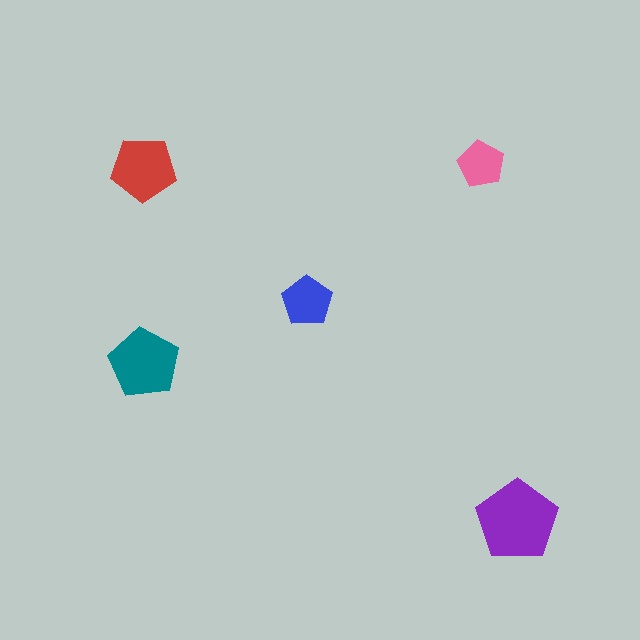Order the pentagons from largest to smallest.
the purple one, the teal one, the red one, the blue one, the pink one.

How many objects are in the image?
There are 5 objects in the image.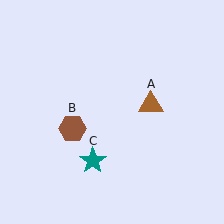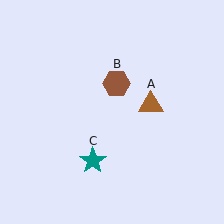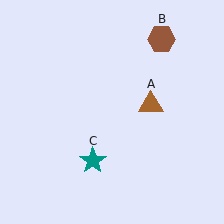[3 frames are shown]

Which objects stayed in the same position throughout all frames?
Brown triangle (object A) and teal star (object C) remained stationary.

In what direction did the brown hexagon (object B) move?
The brown hexagon (object B) moved up and to the right.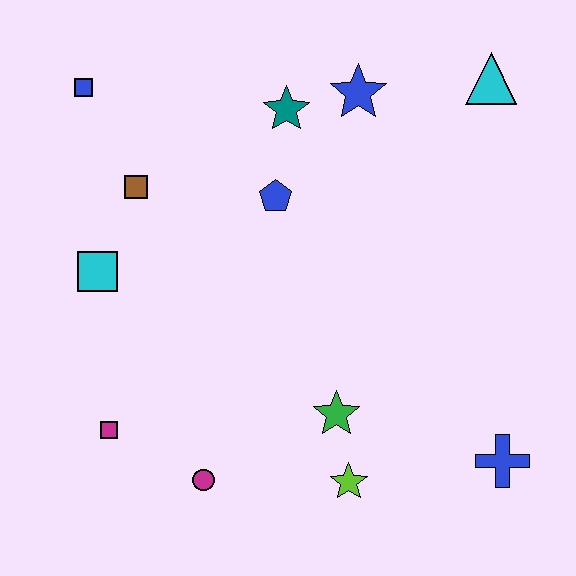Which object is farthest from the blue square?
The blue cross is farthest from the blue square.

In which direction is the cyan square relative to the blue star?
The cyan square is to the left of the blue star.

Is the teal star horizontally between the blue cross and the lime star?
No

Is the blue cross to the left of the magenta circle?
No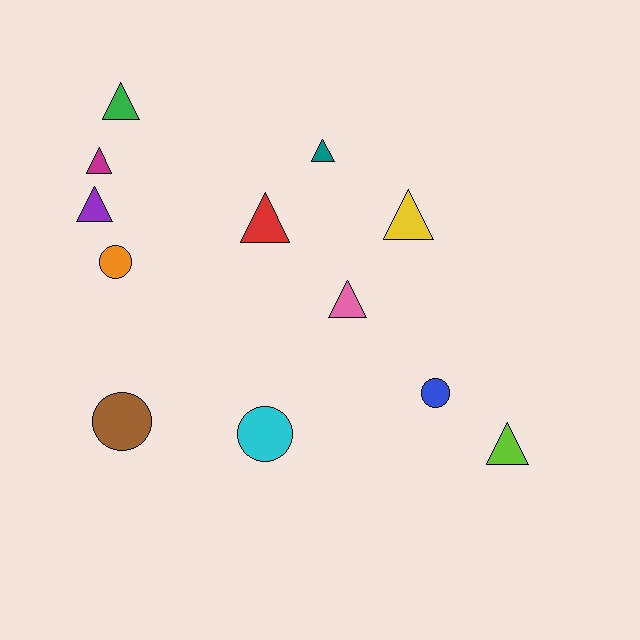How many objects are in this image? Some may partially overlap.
There are 12 objects.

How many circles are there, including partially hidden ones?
There are 4 circles.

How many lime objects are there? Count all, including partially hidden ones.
There is 1 lime object.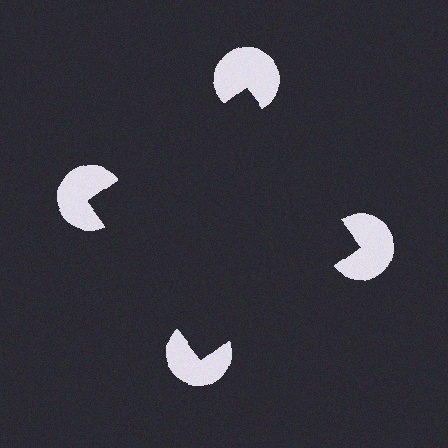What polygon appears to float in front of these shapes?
An illusory square — its edges are inferred from the aligned wedge cuts in the pac-man discs, not physically drawn.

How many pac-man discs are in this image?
There are 4 — one at each vertex of the illusory square.